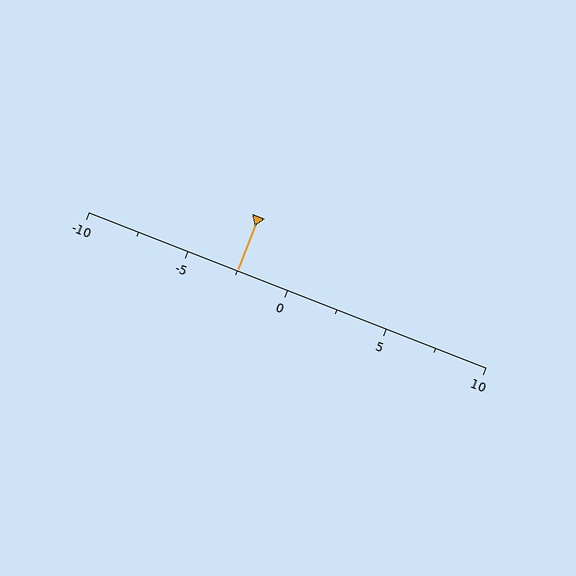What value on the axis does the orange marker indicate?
The marker indicates approximately -2.5.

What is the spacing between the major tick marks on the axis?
The major ticks are spaced 5 apart.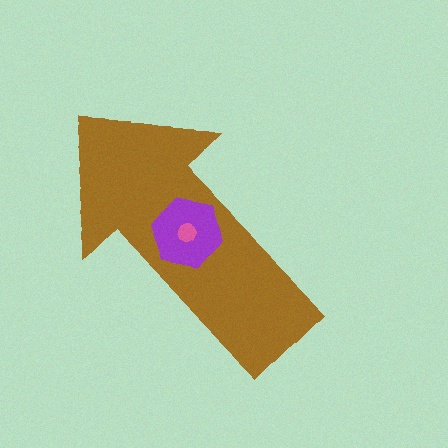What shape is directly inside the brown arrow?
The purple hexagon.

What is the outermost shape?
The brown arrow.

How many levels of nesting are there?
3.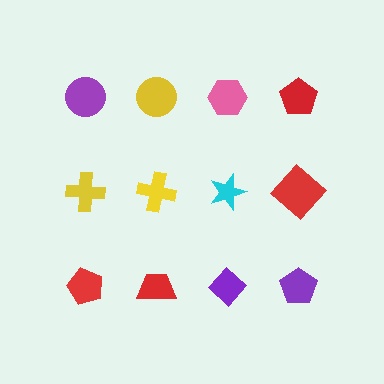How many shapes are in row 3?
4 shapes.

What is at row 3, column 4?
A purple pentagon.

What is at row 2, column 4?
A red diamond.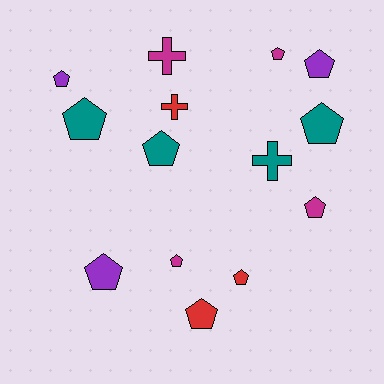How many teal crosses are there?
There is 1 teal cross.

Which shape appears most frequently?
Pentagon, with 11 objects.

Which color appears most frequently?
Teal, with 4 objects.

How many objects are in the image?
There are 14 objects.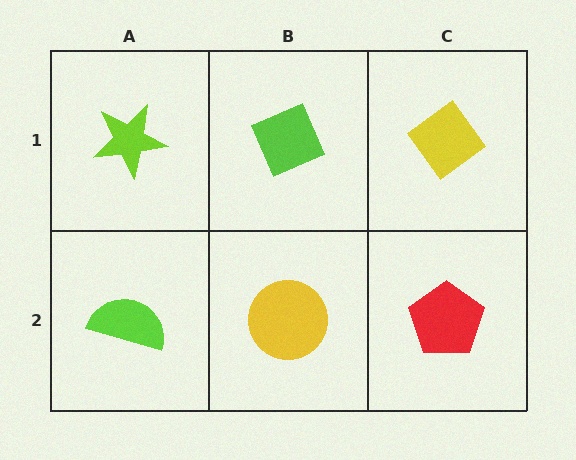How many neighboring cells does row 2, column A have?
2.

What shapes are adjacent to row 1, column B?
A yellow circle (row 2, column B), a lime star (row 1, column A), a yellow diamond (row 1, column C).